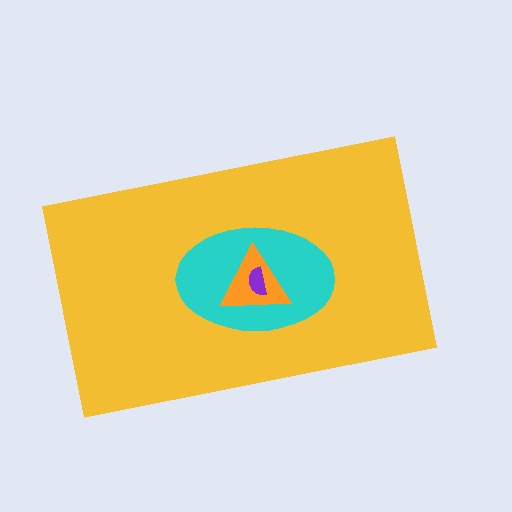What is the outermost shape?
The yellow rectangle.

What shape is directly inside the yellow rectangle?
The cyan ellipse.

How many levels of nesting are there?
4.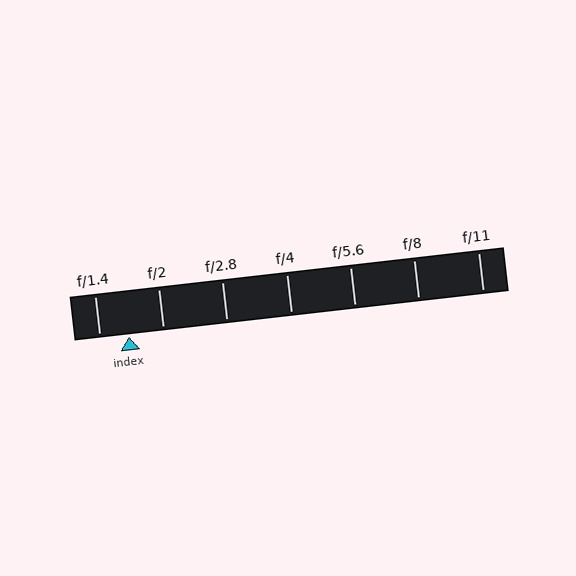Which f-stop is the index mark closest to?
The index mark is closest to f/1.4.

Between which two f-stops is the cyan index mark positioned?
The index mark is between f/1.4 and f/2.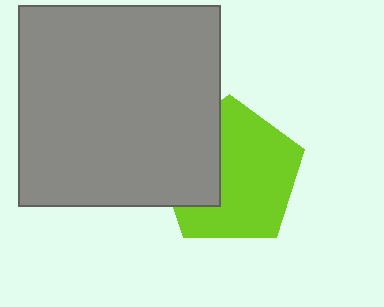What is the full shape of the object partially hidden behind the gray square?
The partially hidden object is a lime pentagon.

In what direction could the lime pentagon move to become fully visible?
The lime pentagon could move right. That would shift it out from behind the gray square entirely.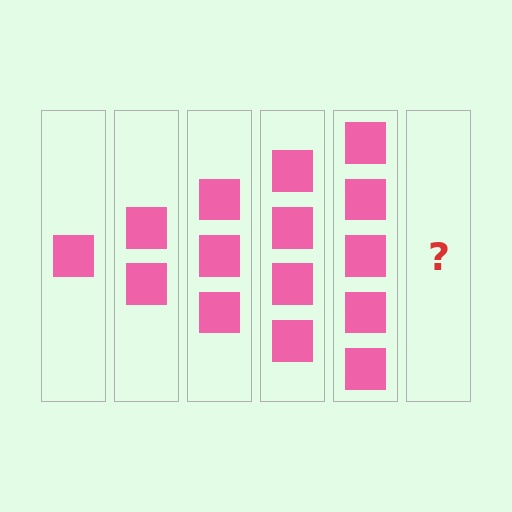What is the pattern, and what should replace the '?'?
The pattern is that each step adds one more square. The '?' should be 6 squares.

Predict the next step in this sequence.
The next step is 6 squares.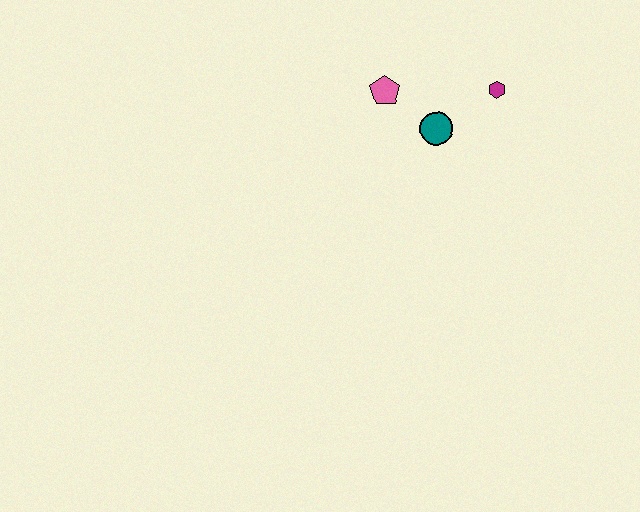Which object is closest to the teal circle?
The pink pentagon is closest to the teal circle.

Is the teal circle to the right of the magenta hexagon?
No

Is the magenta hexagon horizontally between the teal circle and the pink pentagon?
No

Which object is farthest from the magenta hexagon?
The pink pentagon is farthest from the magenta hexagon.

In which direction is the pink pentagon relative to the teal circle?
The pink pentagon is to the left of the teal circle.